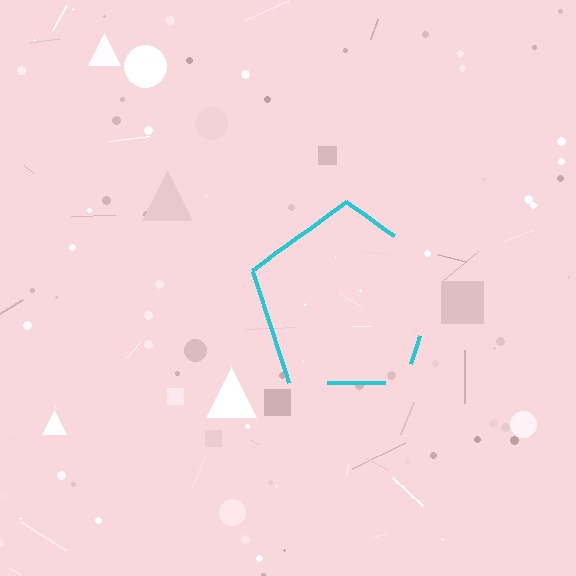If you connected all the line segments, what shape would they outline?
They would outline a pentagon.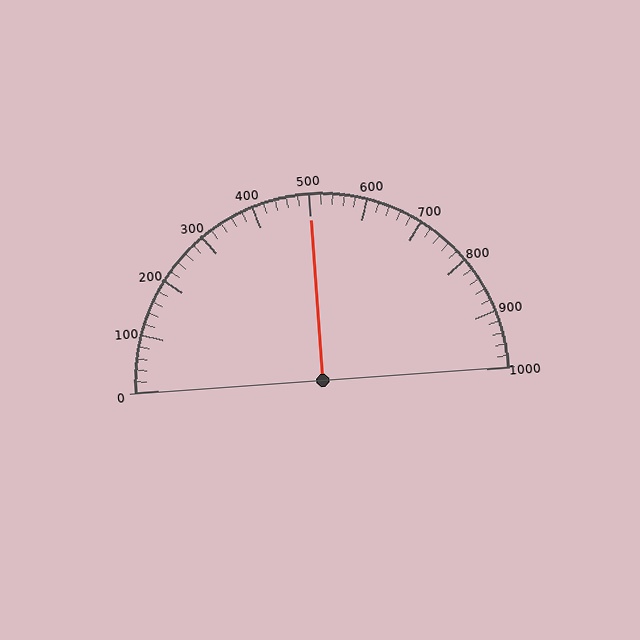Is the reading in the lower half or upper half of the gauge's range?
The reading is in the upper half of the range (0 to 1000).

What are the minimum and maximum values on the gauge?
The gauge ranges from 0 to 1000.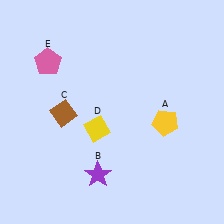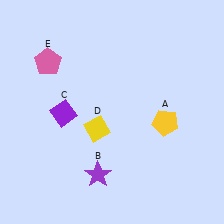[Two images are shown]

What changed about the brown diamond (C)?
In Image 1, C is brown. In Image 2, it changed to purple.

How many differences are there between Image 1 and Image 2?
There is 1 difference between the two images.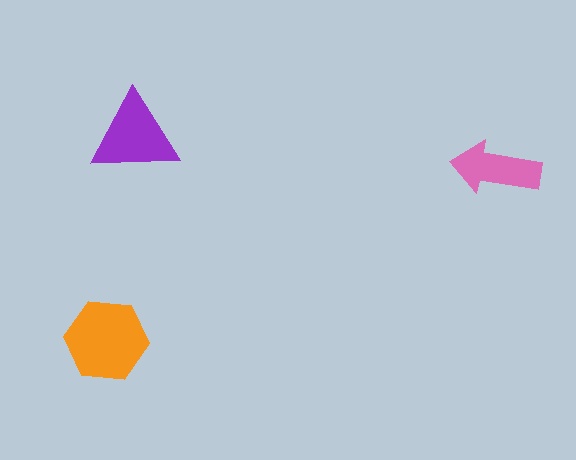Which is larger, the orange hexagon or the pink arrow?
The orange hexagon.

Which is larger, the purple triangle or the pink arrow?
The purple triangle.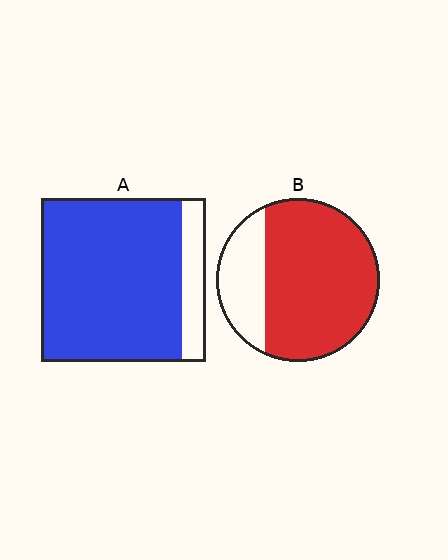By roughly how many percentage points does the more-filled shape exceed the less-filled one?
By roughly 10 percentage points (A over B).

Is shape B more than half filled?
Yes.